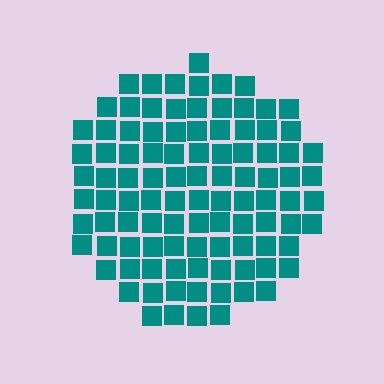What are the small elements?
The small elements are squares.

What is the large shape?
The large shape is a circle.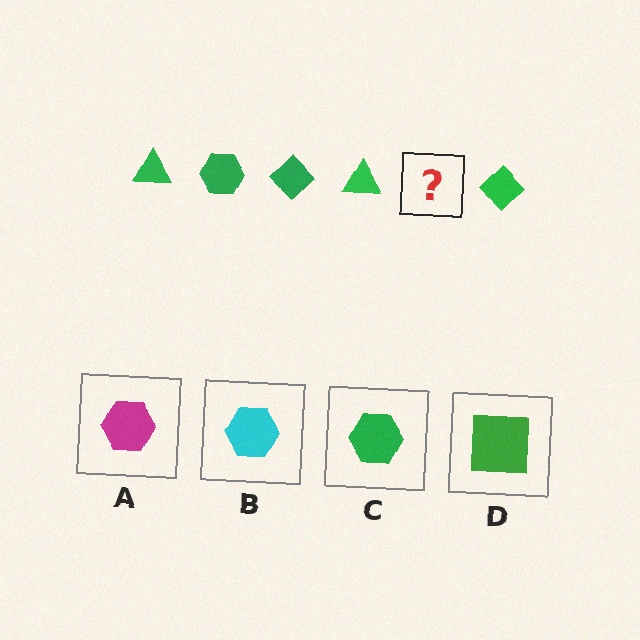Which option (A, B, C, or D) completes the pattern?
C.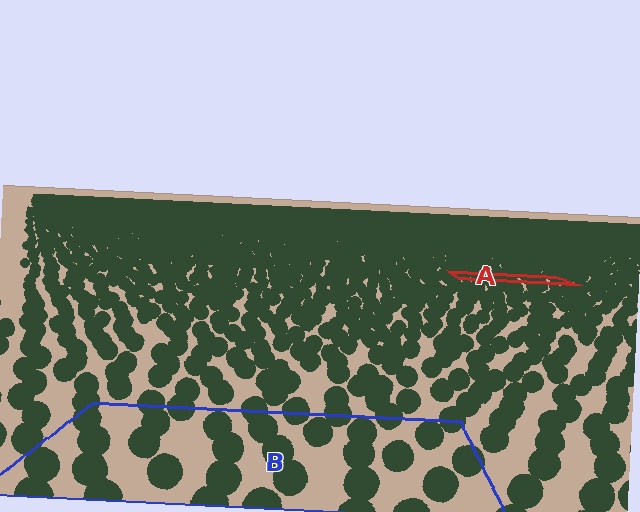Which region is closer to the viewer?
Region B is closer. The texture elements there are larger and more spread out.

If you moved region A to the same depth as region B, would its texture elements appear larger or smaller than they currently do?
They would appear larger. At a closer depth, the same texture elements are projected at a bigger on-screen size.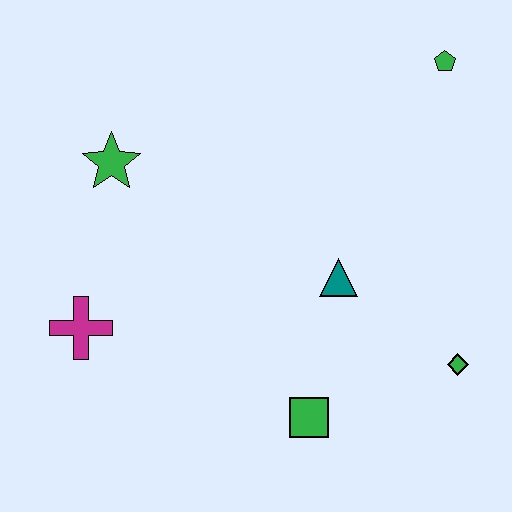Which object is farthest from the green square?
The green pentagon is farthest from the green square.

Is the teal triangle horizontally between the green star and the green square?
No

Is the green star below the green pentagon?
Yes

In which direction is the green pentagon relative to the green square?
The green pentagon is above the green square.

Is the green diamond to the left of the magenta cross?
No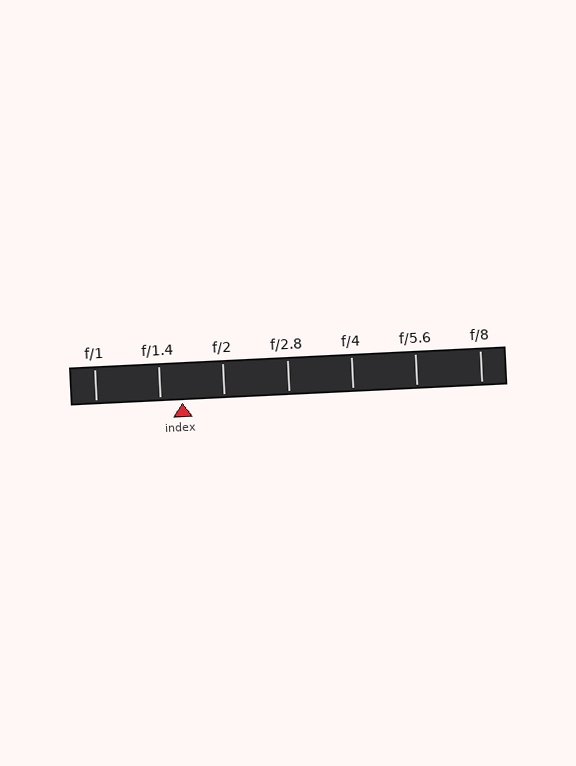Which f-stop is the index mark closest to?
The index mark is closest to f/1.4.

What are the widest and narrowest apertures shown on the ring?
The widest aperture shown is f/1 and the narrowest is f/8.